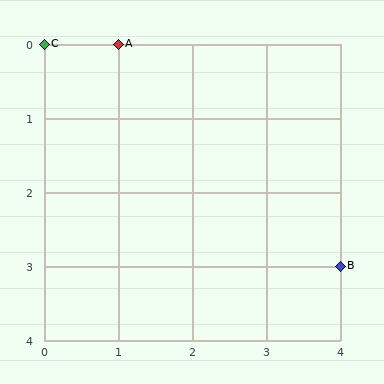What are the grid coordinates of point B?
Point B is at grid coordinates (4, 3).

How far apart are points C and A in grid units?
Points C and A are 1 column apart.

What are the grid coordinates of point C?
Point C is at grid coordinates (0, 0).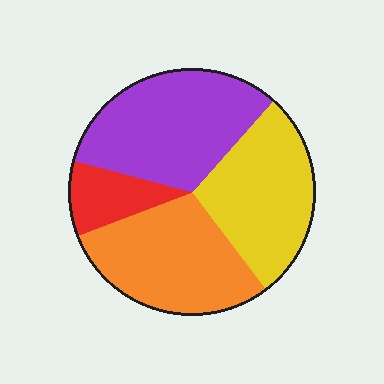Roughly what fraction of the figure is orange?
Orange covers roughly 30% of the figure.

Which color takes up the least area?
Red, at roughly 10%.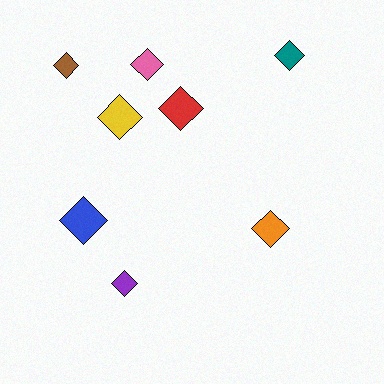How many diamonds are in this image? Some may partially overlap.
There are 8 diamonds.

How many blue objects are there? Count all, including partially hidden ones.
There is 1 blue object.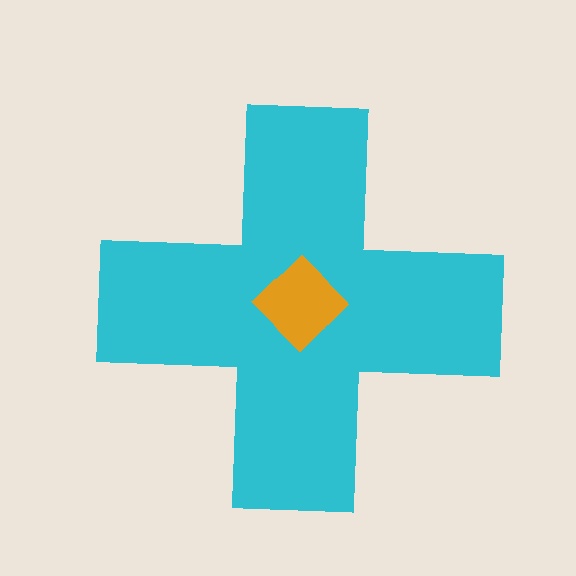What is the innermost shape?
The orange diamond.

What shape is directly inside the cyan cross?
The orange diamond.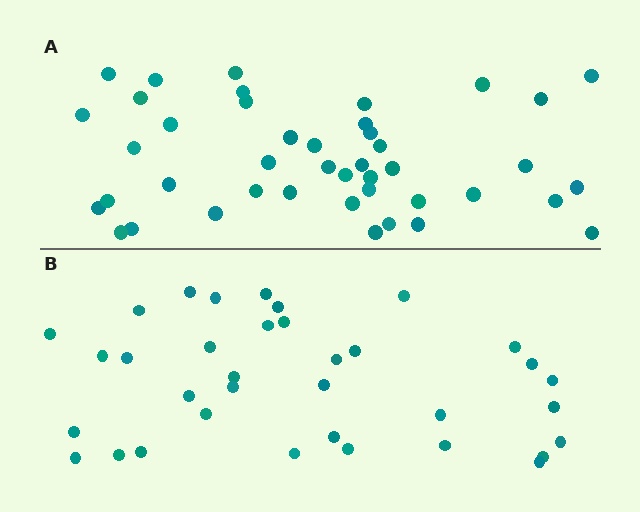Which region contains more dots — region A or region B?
Region A (the top region) has more dots.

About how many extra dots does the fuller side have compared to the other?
Region A has roughly 8 or so more dots than region B.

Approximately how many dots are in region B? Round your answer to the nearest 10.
About 40 dots. (The exact count is 35, which rounds to 40.)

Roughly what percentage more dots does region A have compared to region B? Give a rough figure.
About 25% more.